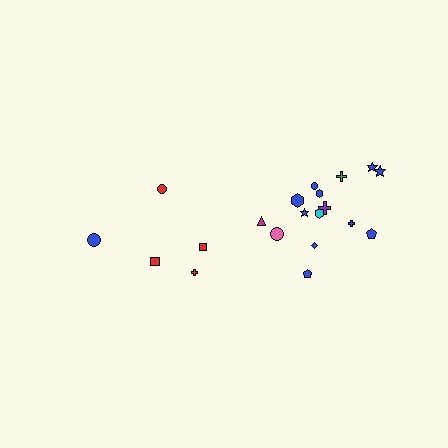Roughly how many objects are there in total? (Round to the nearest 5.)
Roughly 20 objects in total.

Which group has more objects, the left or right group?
The right group.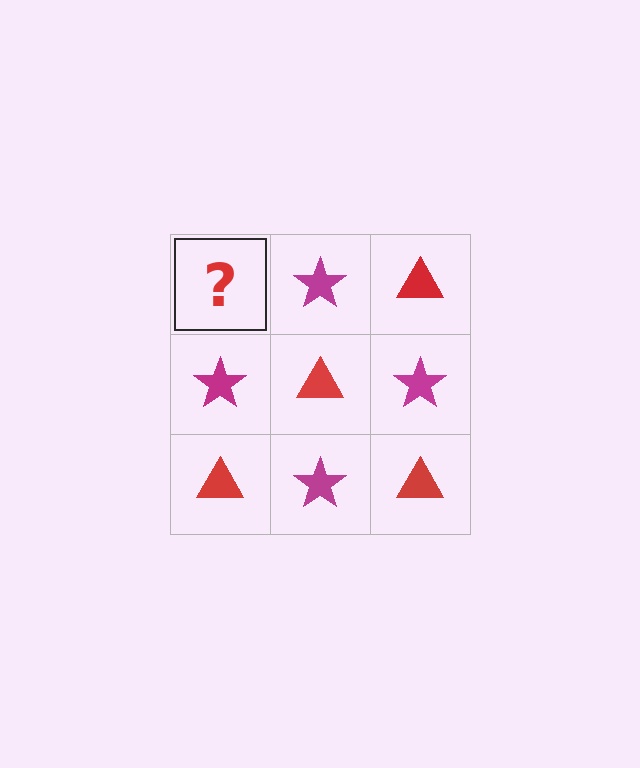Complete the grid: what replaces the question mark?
The question mark should be replaced with a red triangle.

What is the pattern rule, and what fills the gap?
The rule is that it alternates red triangle and magenta star in a checkerboard pattern. The gap should be filled with a red triangle.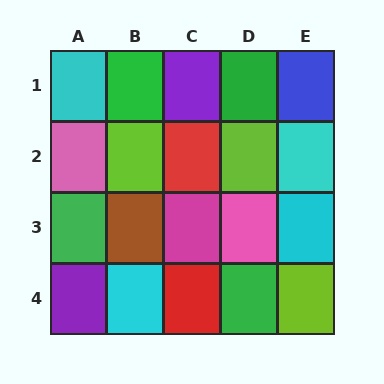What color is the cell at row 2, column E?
Cyan.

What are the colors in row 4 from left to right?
Purple, cyan, red, green, lime.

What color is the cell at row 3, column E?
Cyan.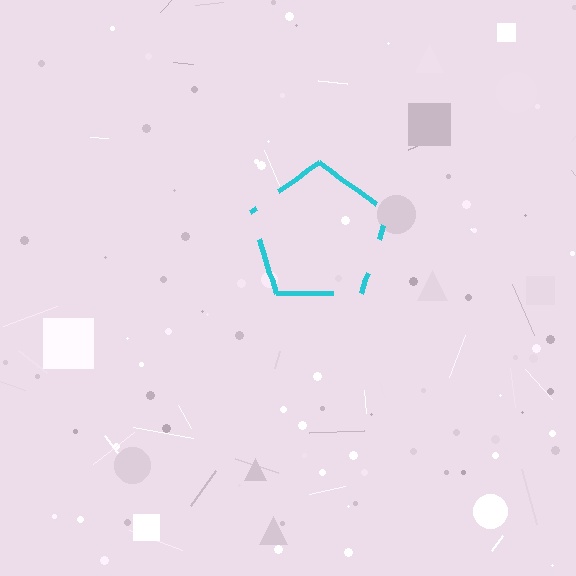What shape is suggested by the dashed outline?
The dashed outline suggests a pentagon.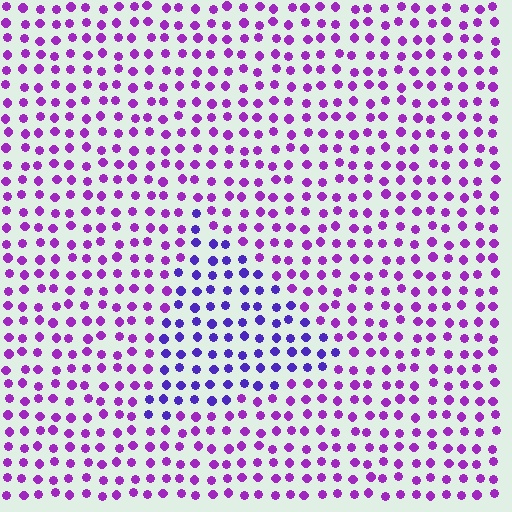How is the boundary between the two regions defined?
The boundary is defined purely by a slight shift in hue (about 34 degrees). Spacing, size, and orientation are identical on both sides.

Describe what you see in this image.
The image is filled with small purple elements in a uniform arrangement. A triangle-shaped region is visible where the elements are tinted to a slightly different hue, forming a subtle color boundary.